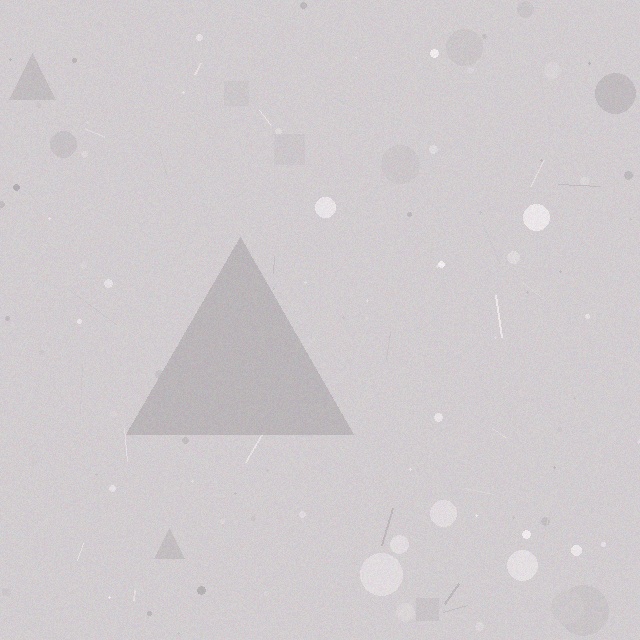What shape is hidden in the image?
A triangle is hidden in the image.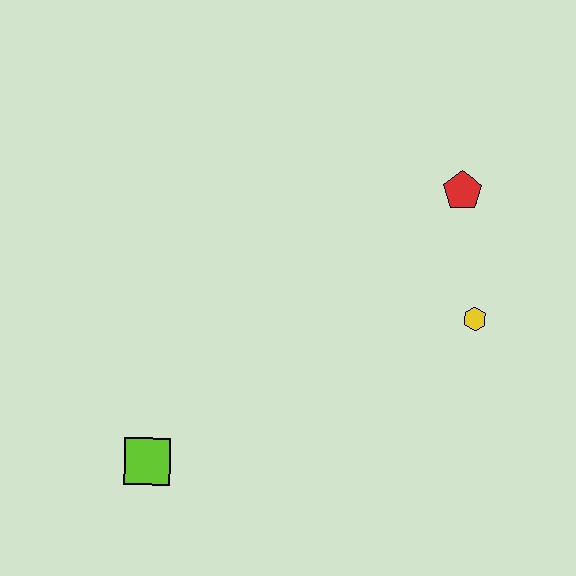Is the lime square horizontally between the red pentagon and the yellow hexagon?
No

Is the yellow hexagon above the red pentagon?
No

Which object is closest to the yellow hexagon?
The red pentagon is closest to the yellow hexagon.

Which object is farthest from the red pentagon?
The lime square is farthest from the red pentagon.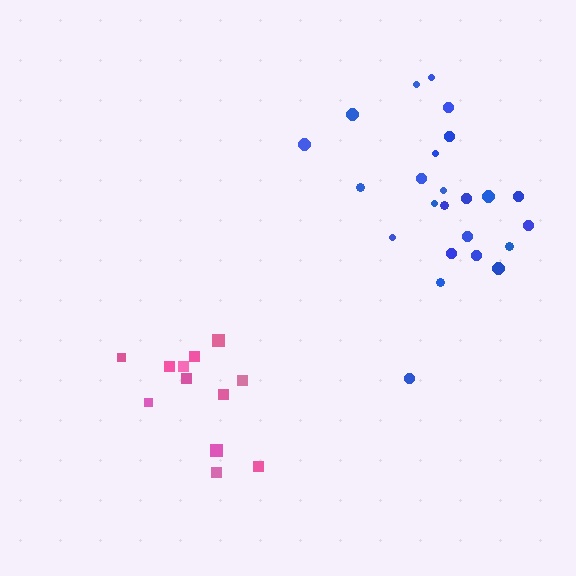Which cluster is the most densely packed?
Pink.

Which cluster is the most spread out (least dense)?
Blue.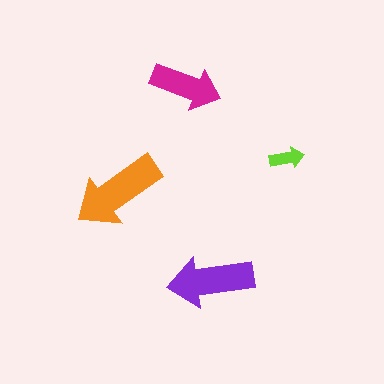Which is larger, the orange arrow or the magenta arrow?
The orange one.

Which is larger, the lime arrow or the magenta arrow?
The magenta one.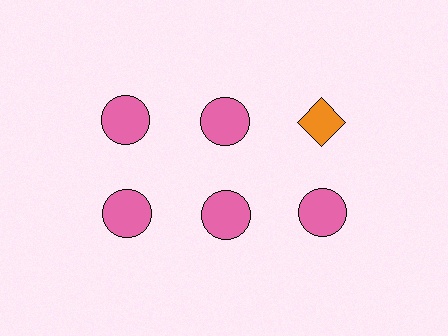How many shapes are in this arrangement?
There are 6 shapes arranged in a grid pattern.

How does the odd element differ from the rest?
It differs in both color (orange instead of pink) and shape (diamond instead of circle).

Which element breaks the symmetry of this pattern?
The orange diamond in the top row, center column breaks the symmetry. All other shapes are pink circles.